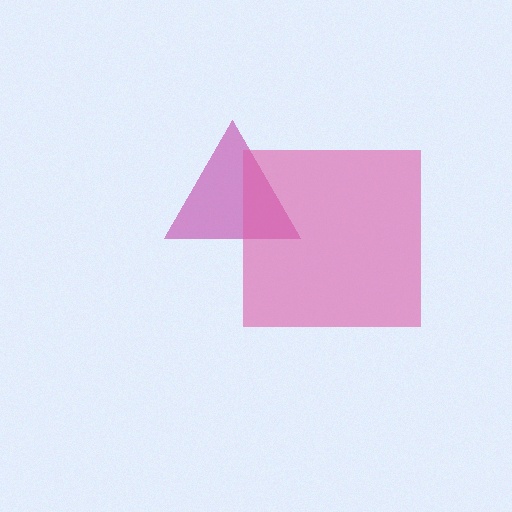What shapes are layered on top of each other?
The layered shapes are: a magenta triangle, a pink square.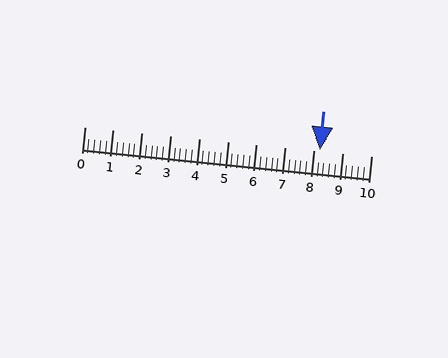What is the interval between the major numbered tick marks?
The major tick marks are spaced 1 units apart.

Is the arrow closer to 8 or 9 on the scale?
The arrow is closer to 8.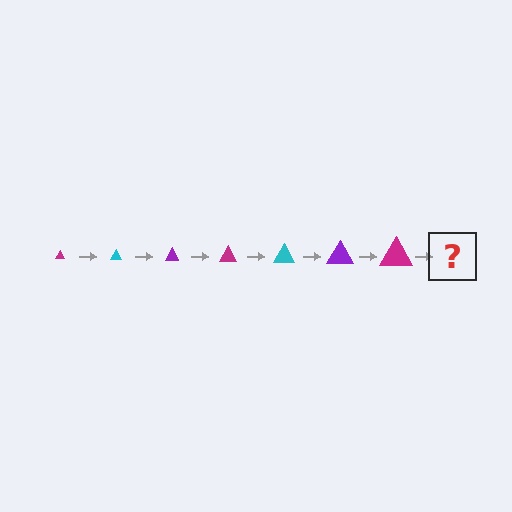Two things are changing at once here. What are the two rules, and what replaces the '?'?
The two rules are that the triangle grows larger each step and the color cycles through magenta, cyan, and purple. The '?' should be a cyan triangle, larger than the previous one.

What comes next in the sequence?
The next element should be a cyan triangle, larger than the previous one.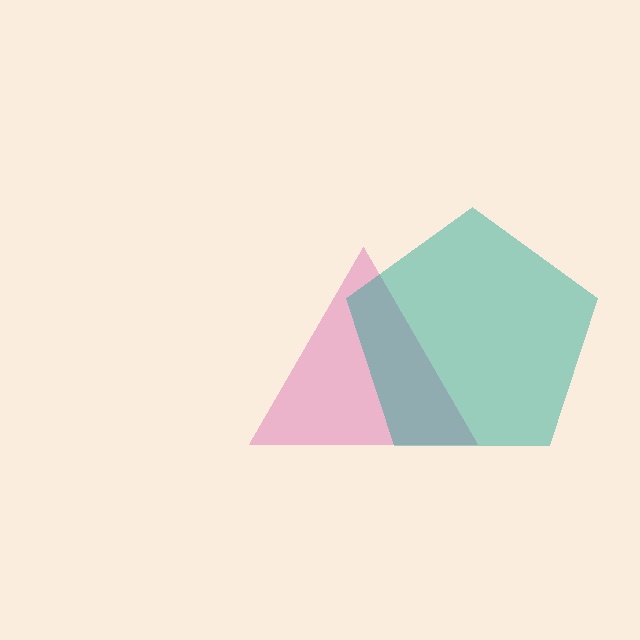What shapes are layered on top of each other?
The layered shapes are: a pink triangle, a teal pentagon.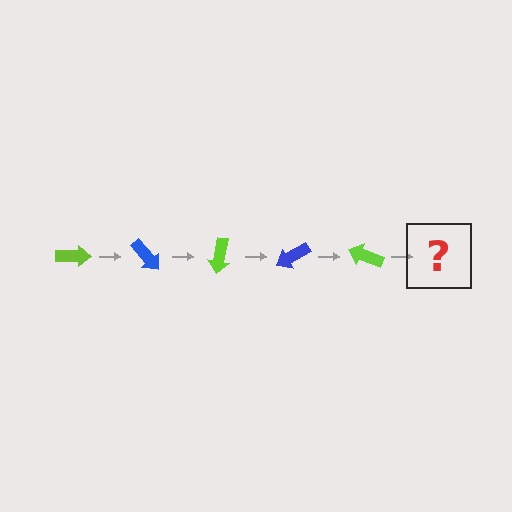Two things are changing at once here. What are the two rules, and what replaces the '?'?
The two rules are that it rotates 50 degrees each step and the color cycles through lime and blue. The '?' should be a blue arrow, rotated 250 degrees from the start.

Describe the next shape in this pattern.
It should be a blue arrow, rotated 250 degrees from the start.